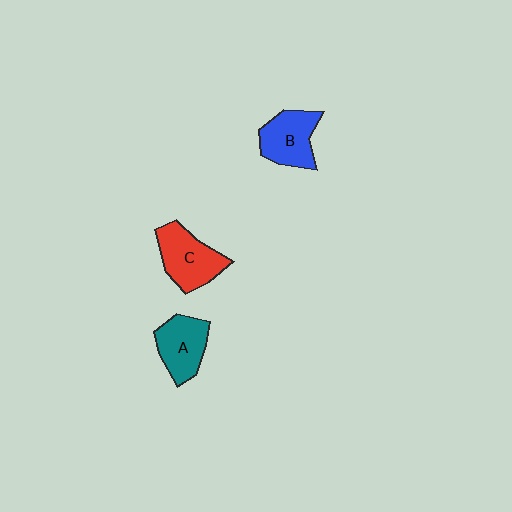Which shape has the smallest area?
Shape A (teal).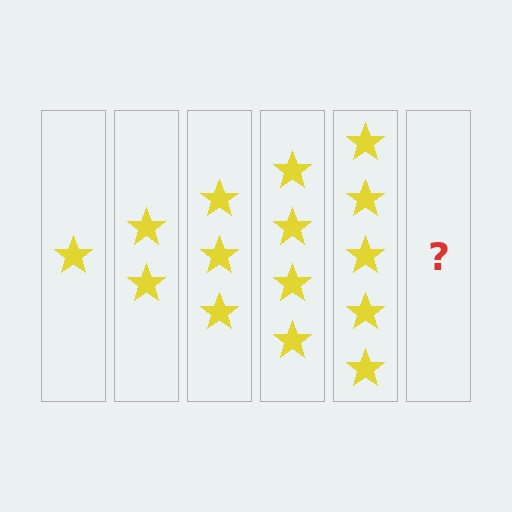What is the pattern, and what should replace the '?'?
The pattern is that each step adds one more star. The '?' should be 6 stars.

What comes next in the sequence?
The next element should be 6 stars.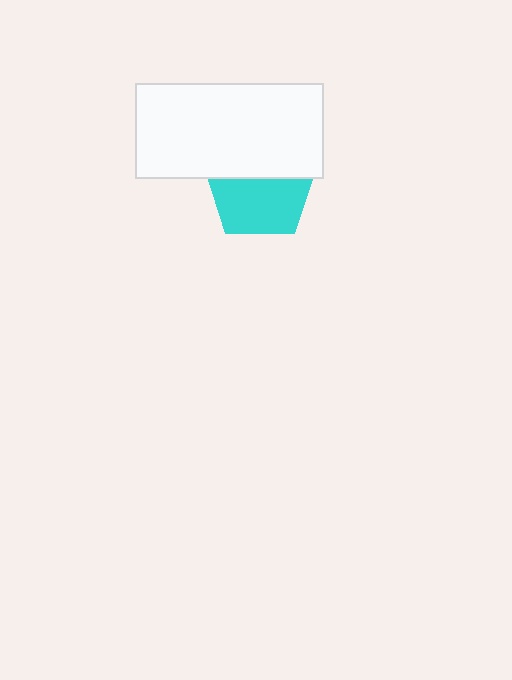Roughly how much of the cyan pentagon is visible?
About half of it is visible (roughly 57%).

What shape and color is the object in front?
The object in front is a white rectangle.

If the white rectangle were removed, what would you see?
You would see the complete cyan pentagon.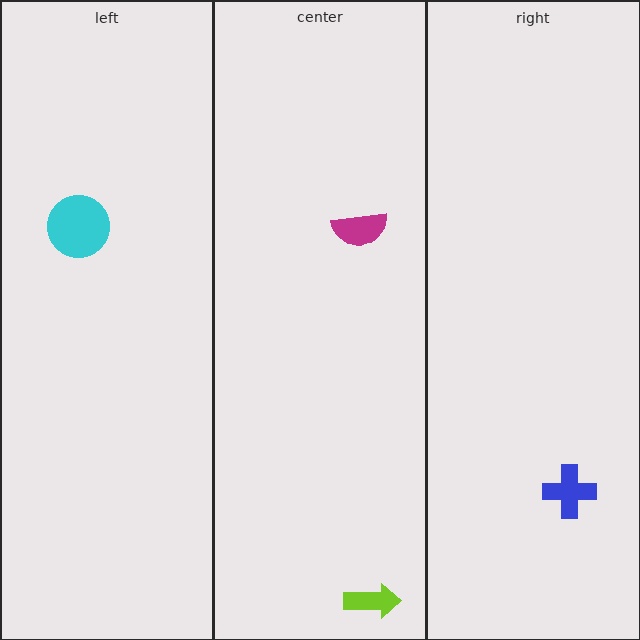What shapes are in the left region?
The cyan circle.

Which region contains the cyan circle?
The left region.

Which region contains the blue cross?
The right region.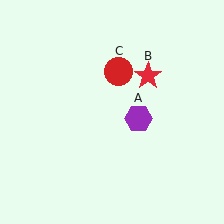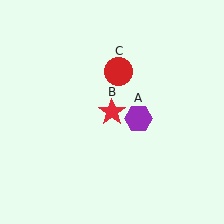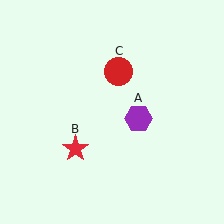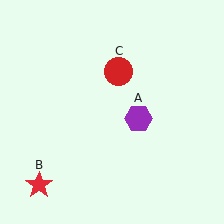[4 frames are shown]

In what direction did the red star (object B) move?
The red star (object B) moved down and to the left.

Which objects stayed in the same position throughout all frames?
Purple hexagon (object A) and red circle (object C) remained stationary.